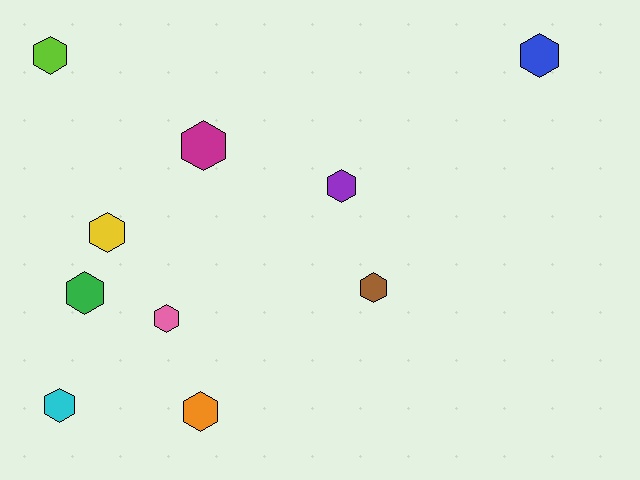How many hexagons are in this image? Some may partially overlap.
There are 10 hexagons.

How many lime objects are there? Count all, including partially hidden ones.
There is 1 lime object.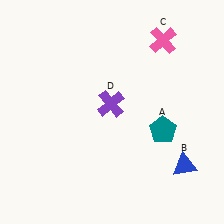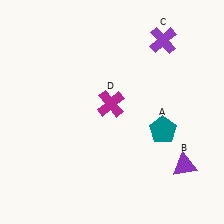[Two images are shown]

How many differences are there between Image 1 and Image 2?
There are 3 differences between the two images.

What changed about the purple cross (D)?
In Image 1, D is purple. In Image 2, it changed to magenta.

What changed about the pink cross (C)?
In Image 1, C is pink. In Image 2, it changed to purple.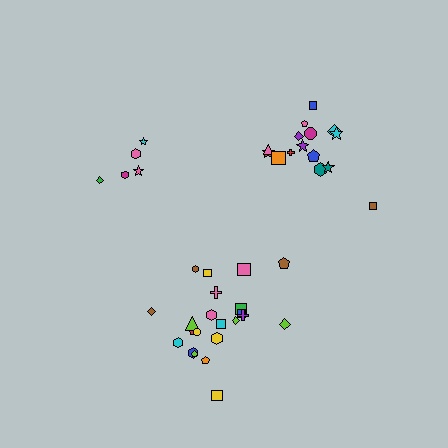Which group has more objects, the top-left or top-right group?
The top-right group.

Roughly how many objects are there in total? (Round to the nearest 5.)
Roughly 40 objects in total.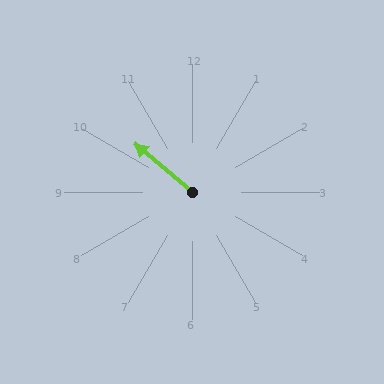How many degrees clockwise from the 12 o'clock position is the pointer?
Approximately 310 degrees.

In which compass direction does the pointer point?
Northwest.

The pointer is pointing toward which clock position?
Roughly 10 o'clock.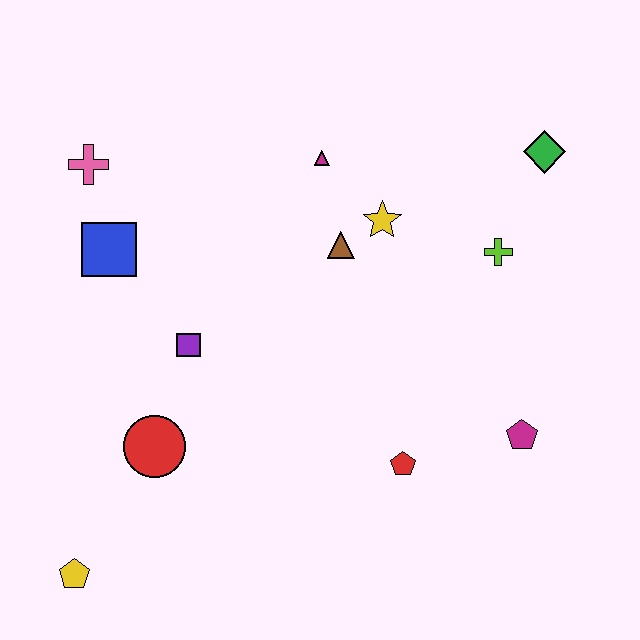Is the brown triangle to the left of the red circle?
No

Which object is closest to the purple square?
The red circle is closest to the purple square.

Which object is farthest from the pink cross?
The magenta pentagon is farthest from the pink cross.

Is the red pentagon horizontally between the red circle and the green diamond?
Yes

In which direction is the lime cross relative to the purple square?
The lime cross is to the right of the purple square.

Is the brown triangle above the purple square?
Yes